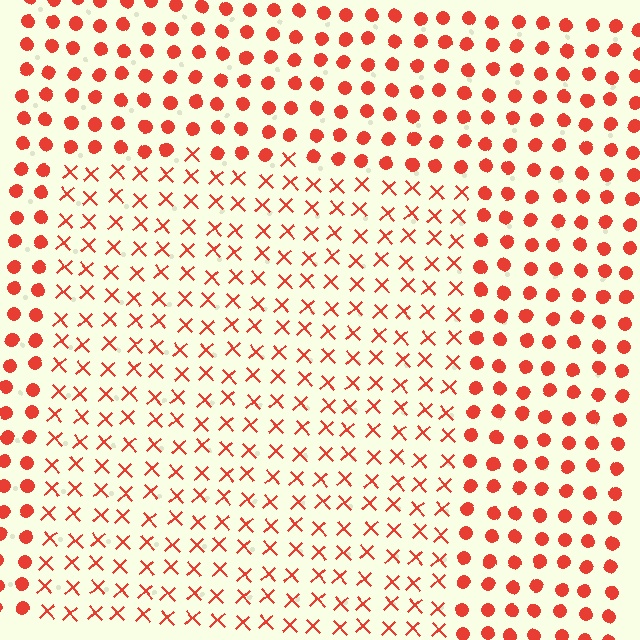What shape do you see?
I see a rectangle.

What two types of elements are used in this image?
The image uses X marks inside the rectangle region and circles outside it.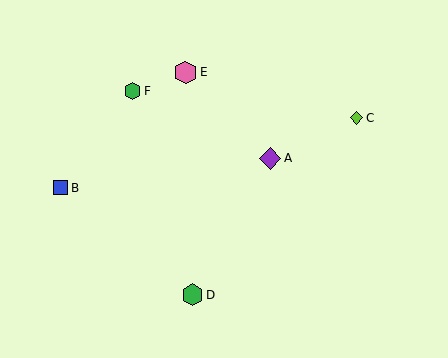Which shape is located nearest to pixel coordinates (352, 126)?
The lime diamond (labeled C) at (357, 118) is nearest to that location.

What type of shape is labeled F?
Shape F is a green hexagon.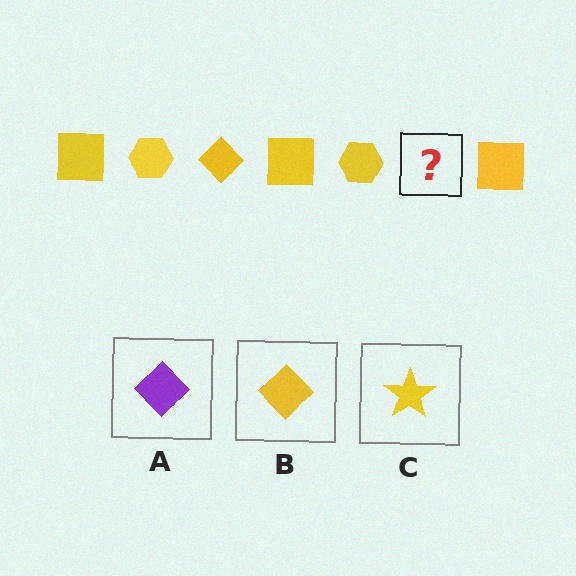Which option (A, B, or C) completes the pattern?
B.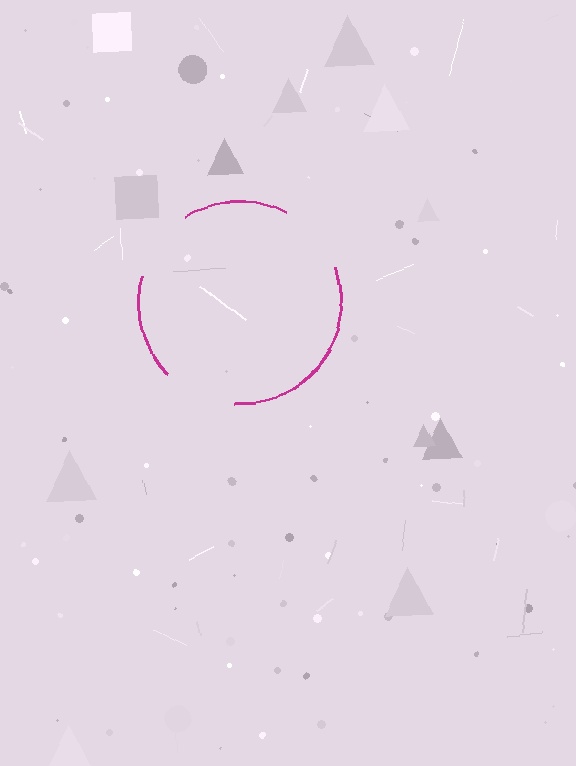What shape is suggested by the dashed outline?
The dashed outline suggests a circle.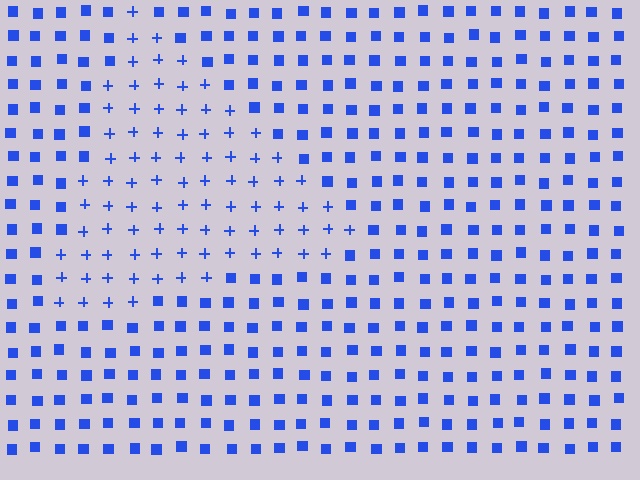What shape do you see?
I see a triangle.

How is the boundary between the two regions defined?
The boundary is defined by a change in element shape: plus signs inside vs. squares outside. All elements share the same color and spacing.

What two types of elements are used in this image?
The image uses plus signs inside the triangle region and squares outside it.